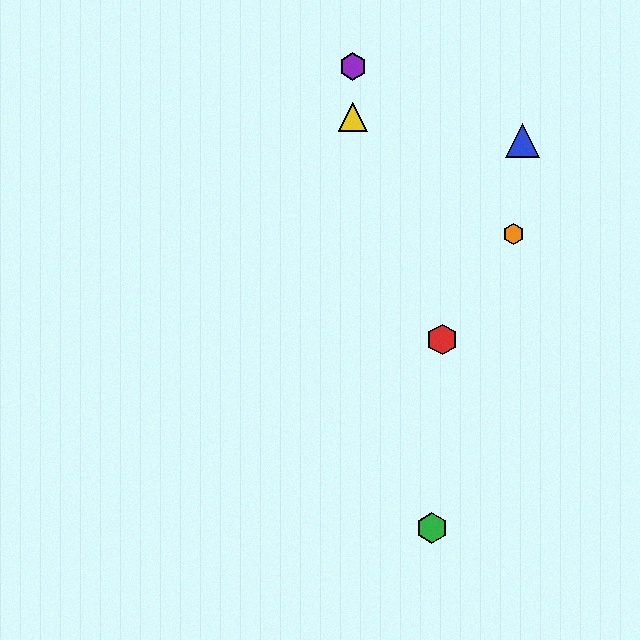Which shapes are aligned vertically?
The yellow triangle, the purple hexagon are aligned vertically.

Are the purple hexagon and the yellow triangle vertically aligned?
Yes, both are at x≈353.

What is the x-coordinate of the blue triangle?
The blue triangle is at x≈522.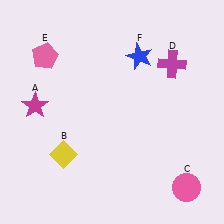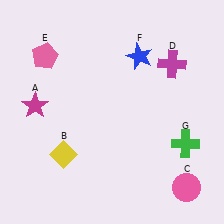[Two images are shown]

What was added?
A green cross (G) was added in Image 2.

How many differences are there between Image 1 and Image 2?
There is 1 difference between the two images.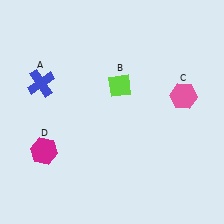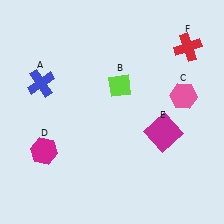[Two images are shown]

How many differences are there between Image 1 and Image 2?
There are 2 differences between the two images.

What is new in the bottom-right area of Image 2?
A magenta square (E) was added in the bottom-right area of Image 2.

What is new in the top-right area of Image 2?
A red cross (F) was added in the top-right area of Image 2.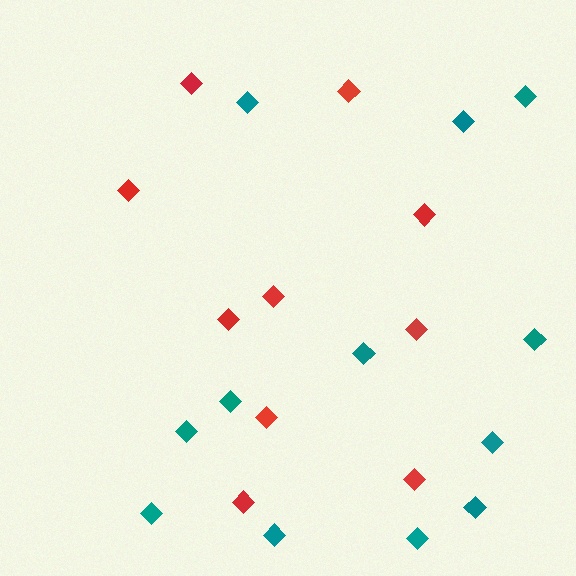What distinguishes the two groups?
There are 2 groups: one group of red diamonds (10) and one group of teal diamonds (12).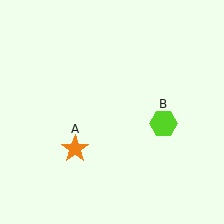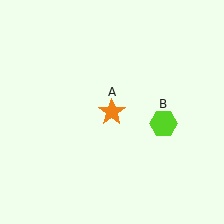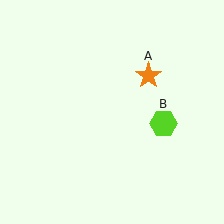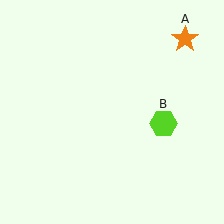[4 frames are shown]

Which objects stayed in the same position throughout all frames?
Lime hexagon (object B) remained stationary.